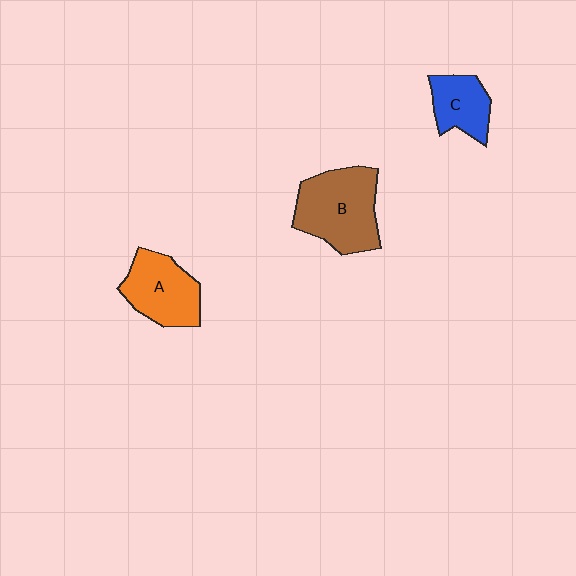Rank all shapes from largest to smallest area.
From largest to smallest: B (brown), A (orange), C (blue).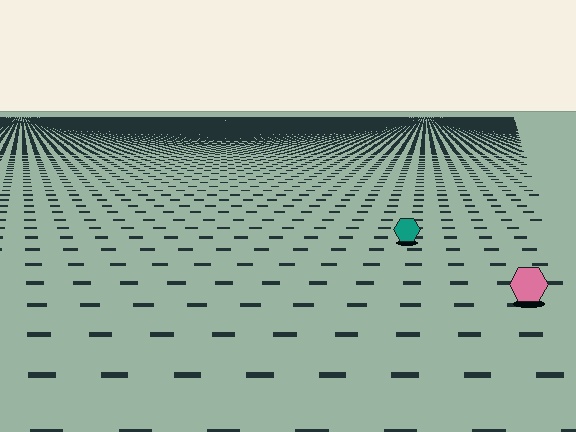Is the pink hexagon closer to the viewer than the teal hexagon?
Yes. The pink hexagon is closer — you can tell from the texture gradient: the ground texture is coarser near it.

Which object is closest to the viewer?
The pink hexagon is closest. The texture marks near it are larger and more spread out.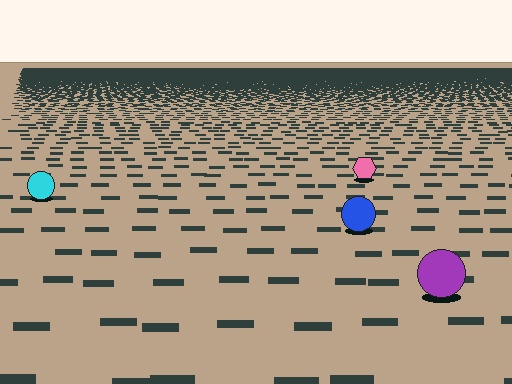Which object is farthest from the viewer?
The pink hexagon is farthest from the viewer. It appears smaller and the ground texture around it is denser.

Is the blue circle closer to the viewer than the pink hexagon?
Yes. The blue circle is closer — you can tell from the texture gradient: the ground texture is coarser near it.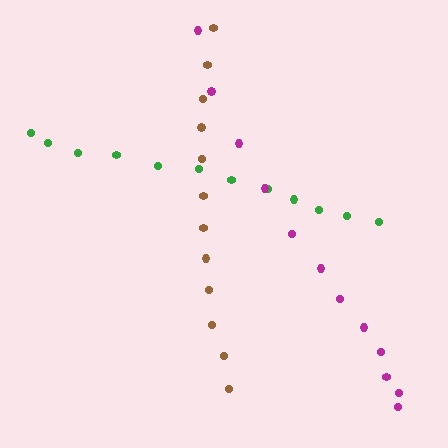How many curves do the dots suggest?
There are 3 distinct paths.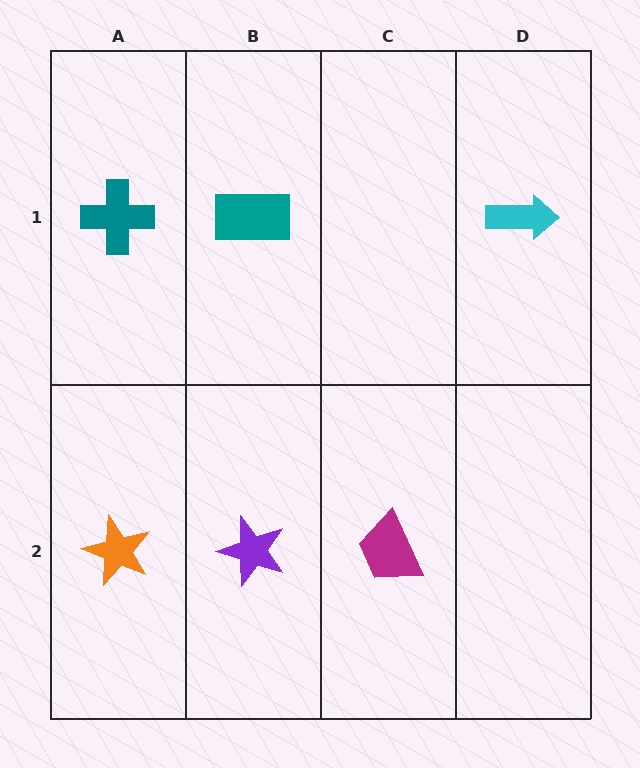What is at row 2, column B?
A purple star.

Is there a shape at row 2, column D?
No, that cell is empty.